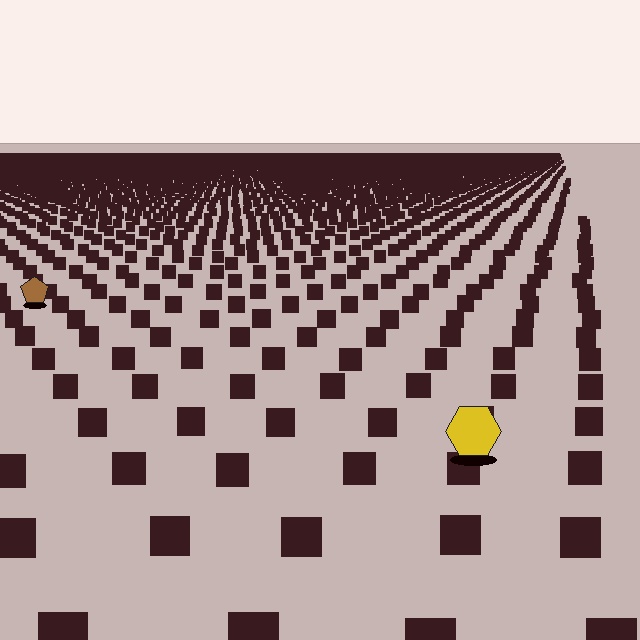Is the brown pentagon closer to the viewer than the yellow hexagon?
No. The yellow hexagon is closer — you can tell from the texture gradient: the ground texture is coarser near it.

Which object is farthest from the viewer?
The brown pentagon is farthest from the viewer. It appears smaller and the ground texture around it is denser.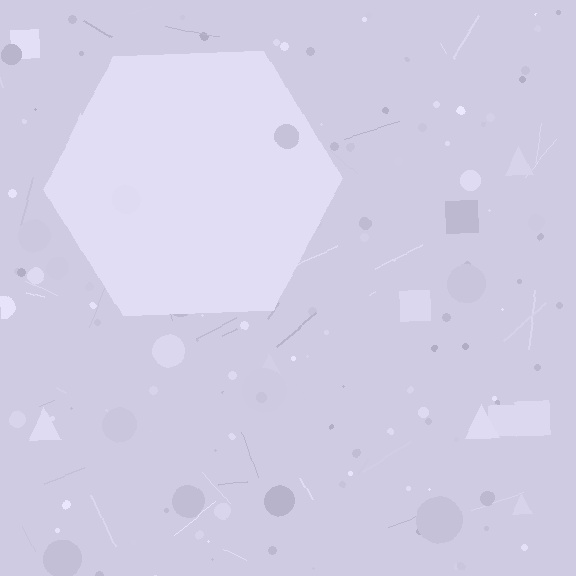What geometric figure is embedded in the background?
A hexagon is embedded in the background.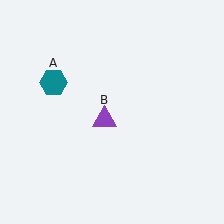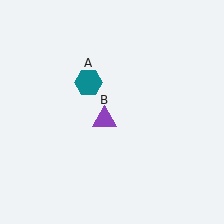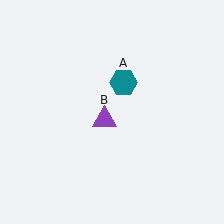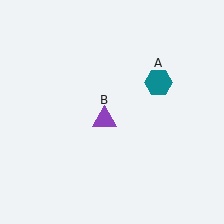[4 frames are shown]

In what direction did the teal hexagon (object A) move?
The teal hexagon (object A) moved right.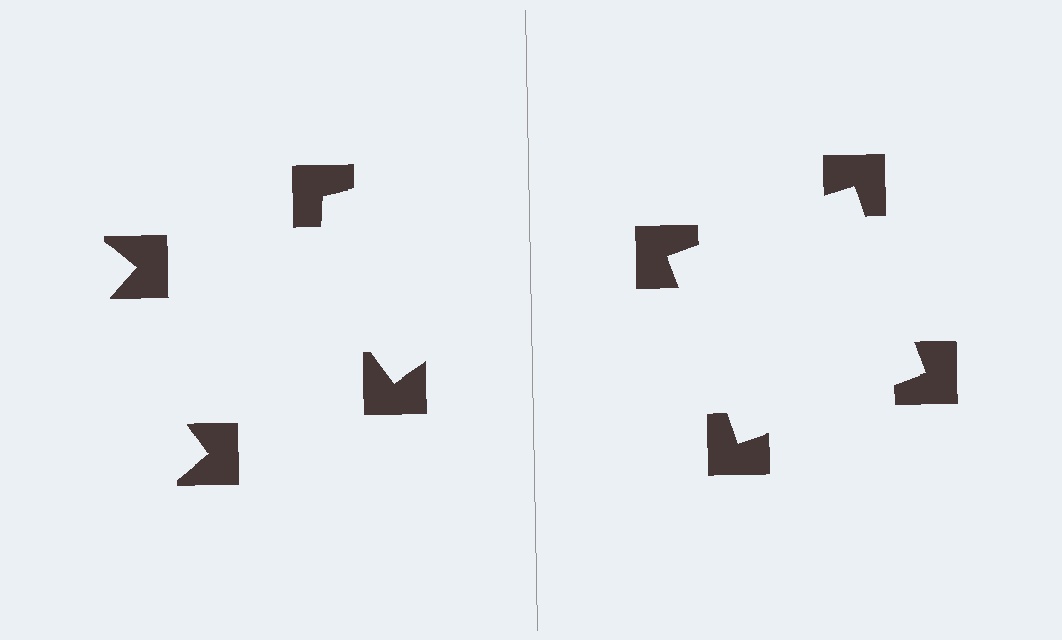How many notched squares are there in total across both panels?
8 — 4 on each side.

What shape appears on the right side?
An illusory square.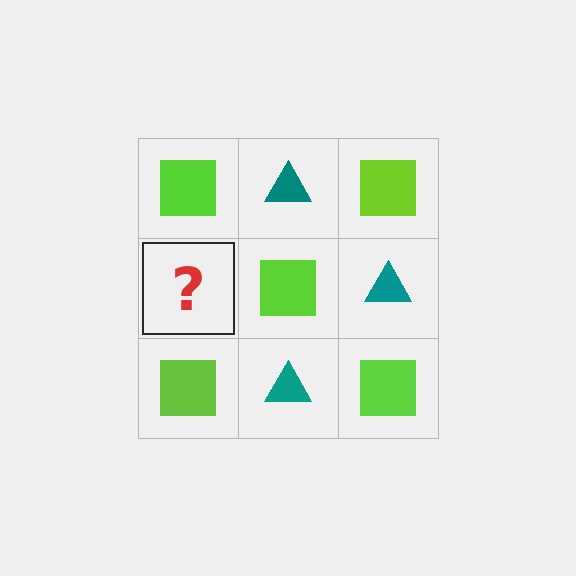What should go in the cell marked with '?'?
The missing cell should contain a teal triangle.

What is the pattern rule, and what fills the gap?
The rule is that it alternates lime square and teal triangle in a checkerboard pattern. The gap should be filled with a teal triangle.